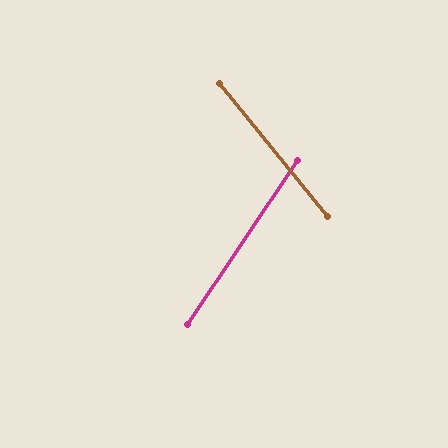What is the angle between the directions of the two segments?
Approximately 73 degrees.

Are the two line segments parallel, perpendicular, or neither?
Neither parallel nor perpendicular — they differ by about 73°.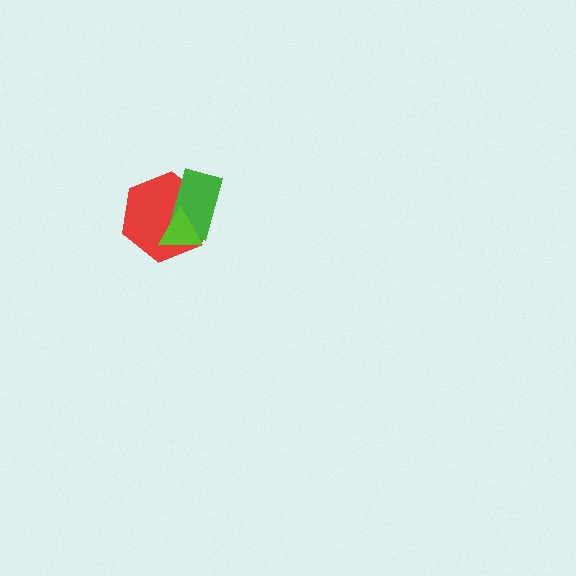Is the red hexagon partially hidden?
Yes, it is partially covered by another shape.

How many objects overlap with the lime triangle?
2 objects overlap with the lime triangle.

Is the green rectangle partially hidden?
Yes, it is partially covered by another shape.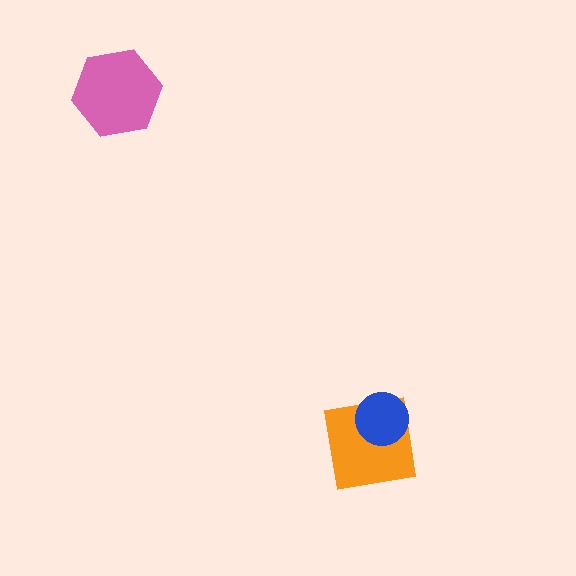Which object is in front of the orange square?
The blue circle is in front of the orange square.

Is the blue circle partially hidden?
No, no other shape covers it.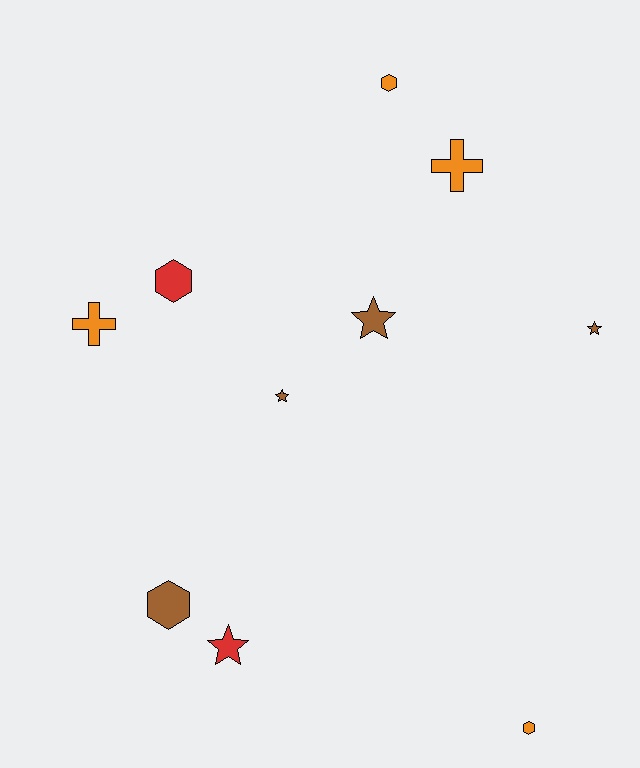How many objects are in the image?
There are 10 objects.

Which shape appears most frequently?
Hexagon, with 4 objects.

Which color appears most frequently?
Orange, with 4 objects.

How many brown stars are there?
There are 3 brown stars.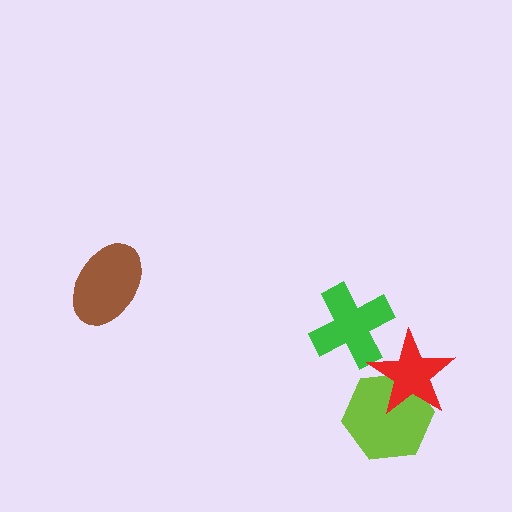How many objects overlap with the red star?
2 objects overlap with the red star.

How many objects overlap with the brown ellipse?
0 objects overlap with the brown ellipse.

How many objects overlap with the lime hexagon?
1 object overlaps with the lime hexagon.